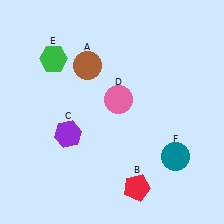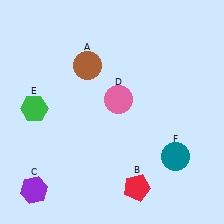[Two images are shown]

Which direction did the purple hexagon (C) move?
The purple hexagon (C) moved down.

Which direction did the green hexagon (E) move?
The green hexagon (E) moved down.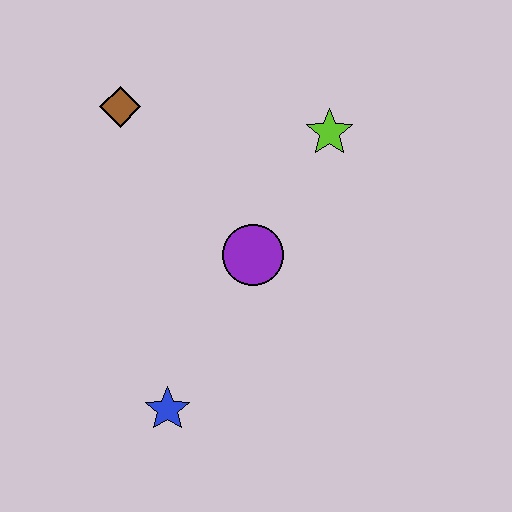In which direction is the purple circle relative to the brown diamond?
The purple circle is below the brown diamond.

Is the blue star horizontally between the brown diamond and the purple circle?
Yes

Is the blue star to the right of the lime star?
No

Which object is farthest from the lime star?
The blue star is farthest from the lime star.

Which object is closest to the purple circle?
The lime star is closest to the purple circle.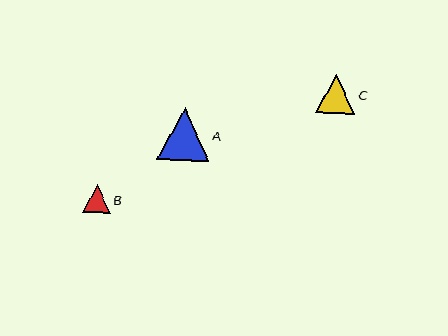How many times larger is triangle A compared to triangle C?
Triangle A is approximately 1.3 times the size of triangle C.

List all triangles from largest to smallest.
From largest to smallest: A, C, B.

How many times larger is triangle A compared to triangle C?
Triangle A is approximately 1.3 times the size of triangle C.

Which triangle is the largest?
Triangle A is the largest with a size of approximately 52 pixels.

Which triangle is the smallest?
Triangle B is the smallest with a size of approximately 28 pixels.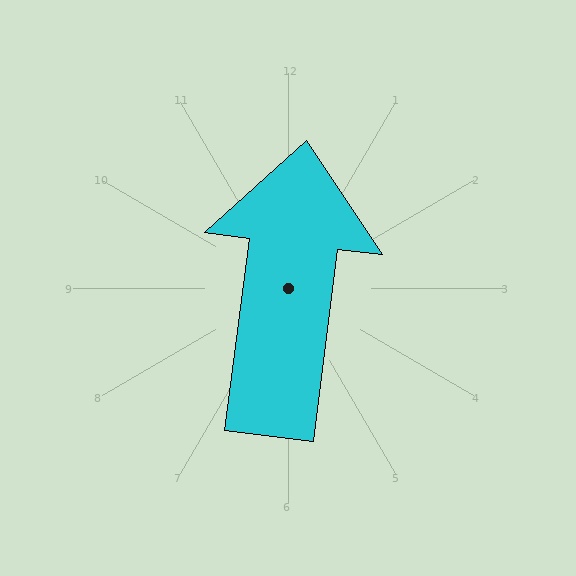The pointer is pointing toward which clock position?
Roughly 12 o'clock.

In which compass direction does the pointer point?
North.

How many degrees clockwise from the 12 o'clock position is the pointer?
Approximately 7 degrees.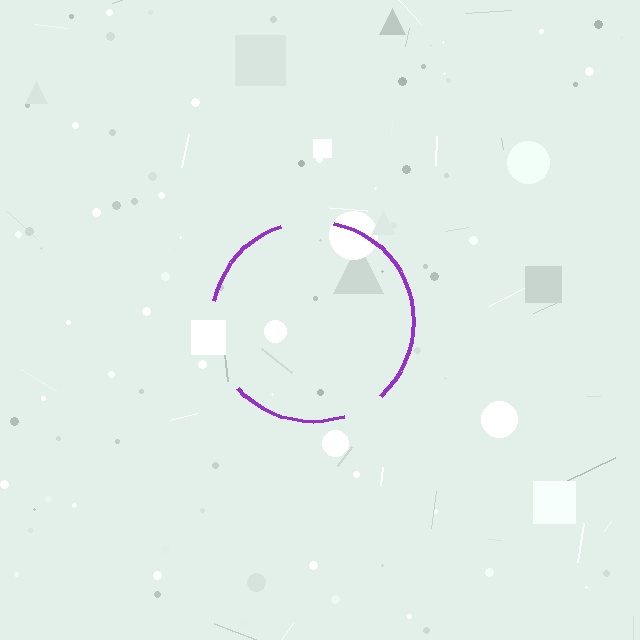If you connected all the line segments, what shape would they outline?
They would outline a circle.